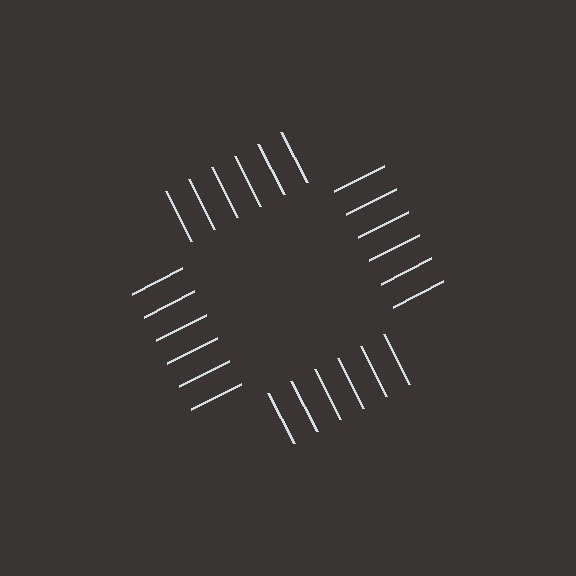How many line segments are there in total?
24 — 6 along each of the 4 edges.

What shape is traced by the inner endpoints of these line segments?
An illusory square — the line segments terminate on its edges but no continuous stroke is drawn.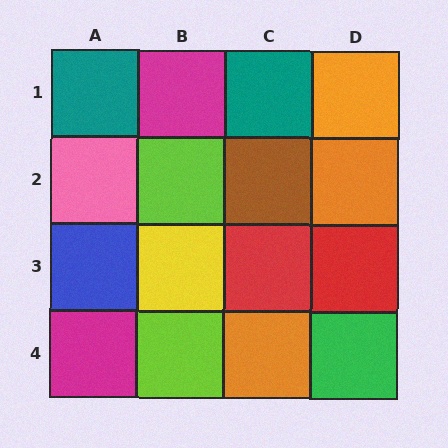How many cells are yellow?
1 cell is yellow.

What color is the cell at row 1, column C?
Teal.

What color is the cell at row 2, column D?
Orange.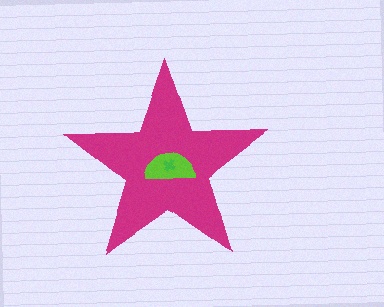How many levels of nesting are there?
3.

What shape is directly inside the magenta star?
The lime semicircle.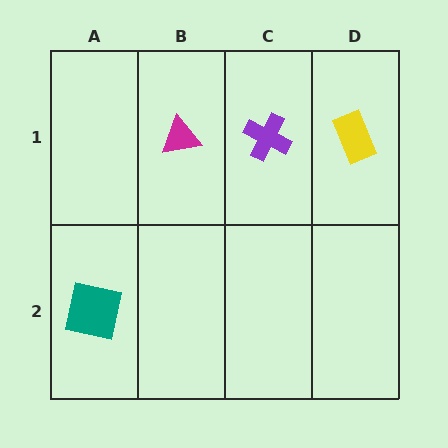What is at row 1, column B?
A magenta triangle.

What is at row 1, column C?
A purple cross.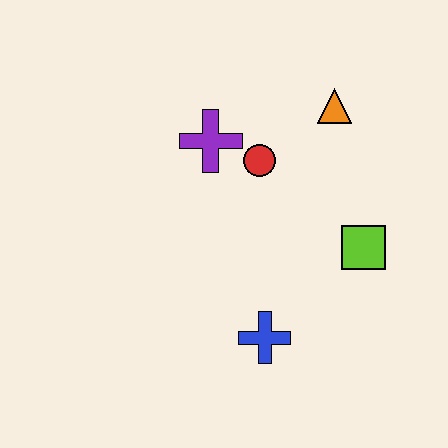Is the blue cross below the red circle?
Yes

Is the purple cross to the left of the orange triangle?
Yes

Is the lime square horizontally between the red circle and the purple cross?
No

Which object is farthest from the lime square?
The purple cross is farthest from the lime square.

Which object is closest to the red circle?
The purple cross is closest to the red circle.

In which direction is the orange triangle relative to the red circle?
The orange triangle is to the right of the red circle.